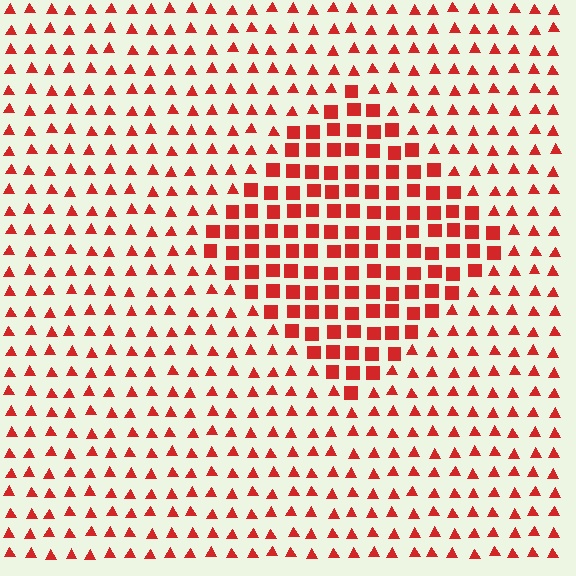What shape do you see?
I see a diamond.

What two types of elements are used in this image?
The image uses squares inside the diamond region and triangles outside it.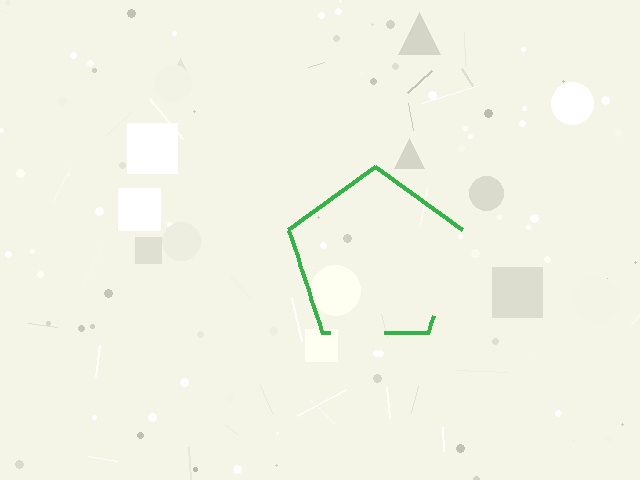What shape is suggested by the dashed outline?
The dashed outline suggests a pentagon.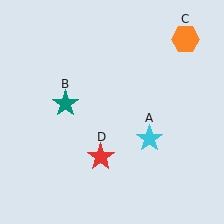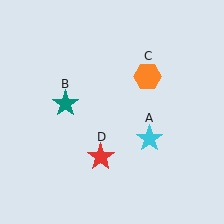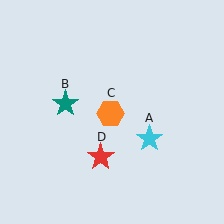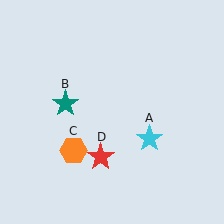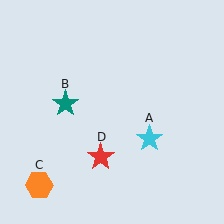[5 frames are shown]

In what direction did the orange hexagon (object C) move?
The orange hexagon (object C) moved down and to the left.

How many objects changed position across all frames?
1 object changed position: orange hexagon (object C).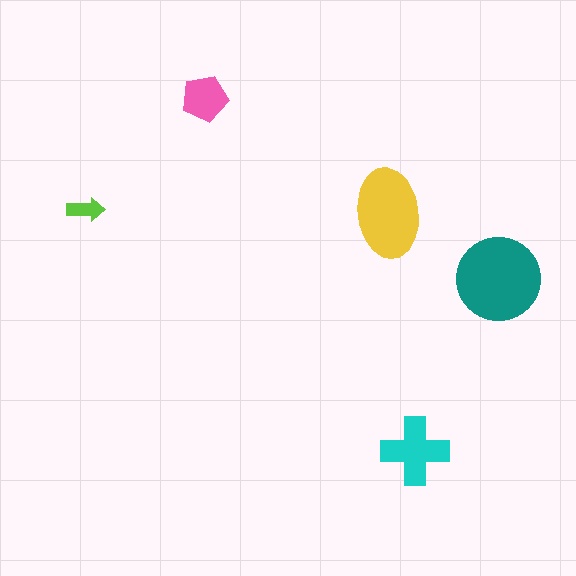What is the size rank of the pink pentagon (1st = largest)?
4th.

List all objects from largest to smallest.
The teal circle, the yellow ellipse, the cyan cross, the pink pentagon, the lime arrow.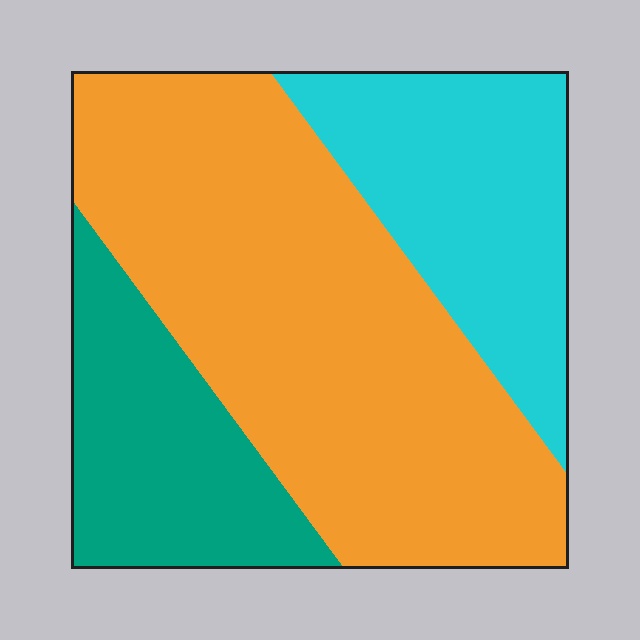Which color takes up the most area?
Orange, at roughly 55%.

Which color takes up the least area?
Teal, at roughly 20%.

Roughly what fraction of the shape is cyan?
Cyan takes up about one quarter (1/4) of the shape.